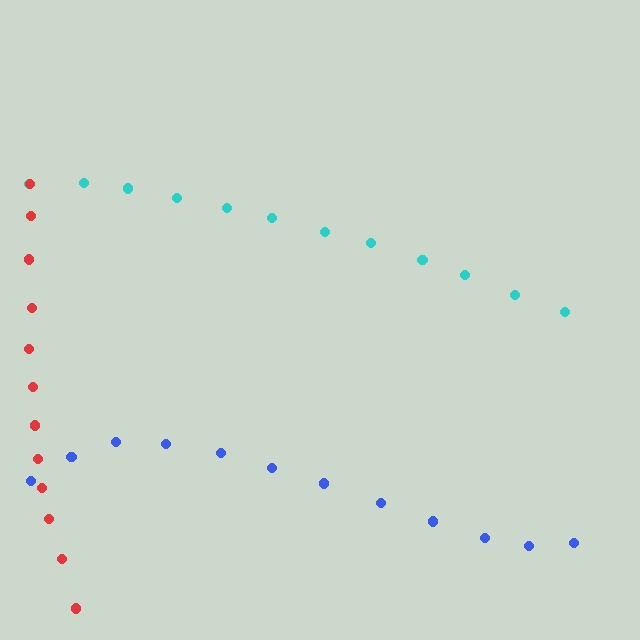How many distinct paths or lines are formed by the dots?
There are 3 distinct paths.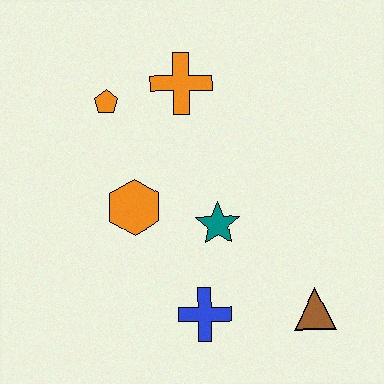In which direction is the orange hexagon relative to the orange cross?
The orange hexagon is below the orange cross.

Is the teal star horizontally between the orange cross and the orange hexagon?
No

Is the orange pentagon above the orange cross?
No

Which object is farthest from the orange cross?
The brown triangle is farthest from the orange cross.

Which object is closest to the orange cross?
The orange pentagon is closest to the orange cross.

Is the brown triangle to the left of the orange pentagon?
No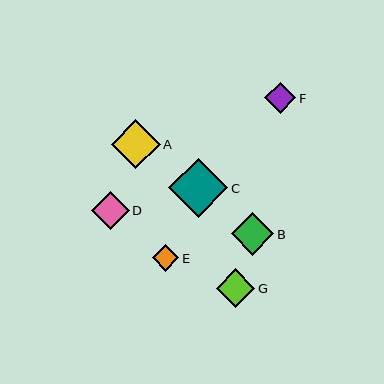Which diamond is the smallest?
Diamond E is the smallest with a size of approximately 27 pixels.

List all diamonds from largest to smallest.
From largest to smallest: C, A, B, G, D, F, E.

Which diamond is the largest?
Diamond C is the largest with a size of approximately 59 pixels.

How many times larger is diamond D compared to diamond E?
Diamond D is approximately 1.4 times the size of diamond E.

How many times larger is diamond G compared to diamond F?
Diamond G is approximately 1.2 times the size of diamond F.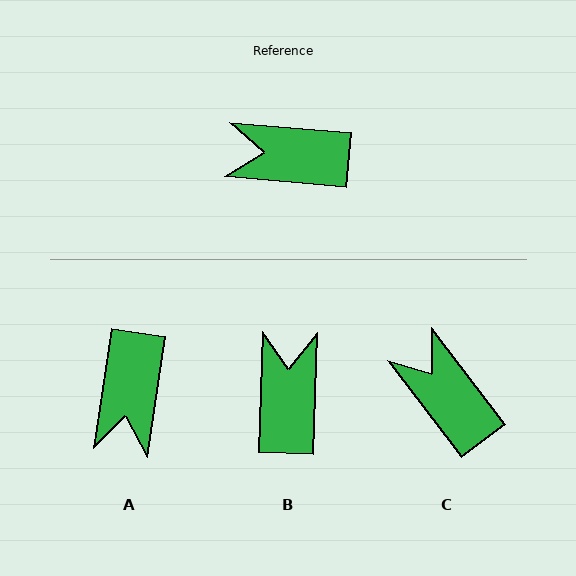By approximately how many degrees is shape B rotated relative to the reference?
Approximately 87 degrees clockwise.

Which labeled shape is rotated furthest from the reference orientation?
B, about 87 degrees away.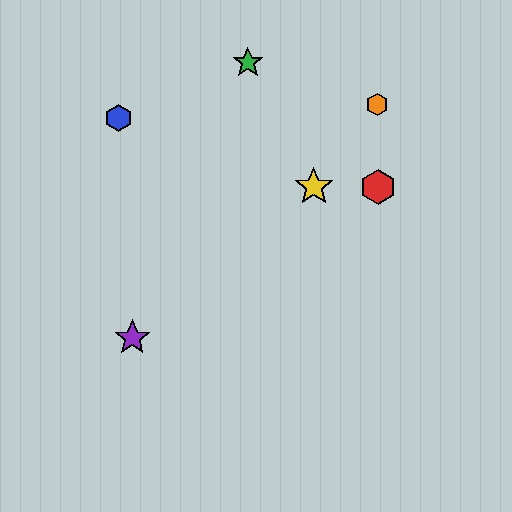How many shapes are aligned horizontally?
2 shapes (the red hexagon, the yellow star) are aligned horizontally.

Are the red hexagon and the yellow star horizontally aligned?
Yes, both are at y≈187.